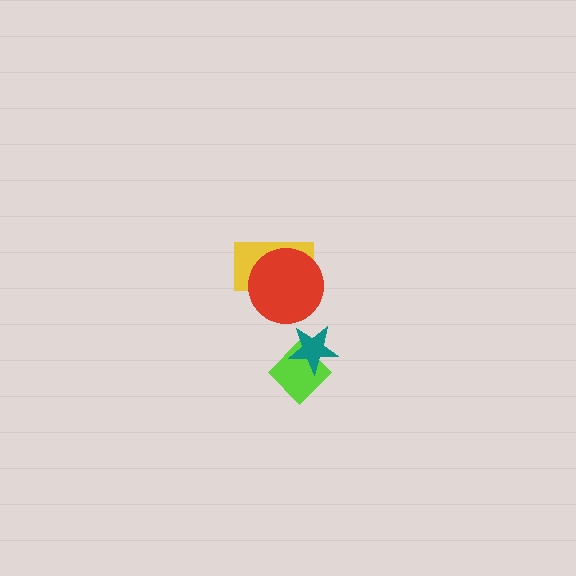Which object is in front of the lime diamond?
The teal star is in front of the lime diamond.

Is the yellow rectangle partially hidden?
Yes, it is partially covered by another shape.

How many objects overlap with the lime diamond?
1 object overlaps with the lime diamond.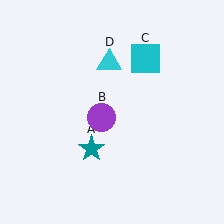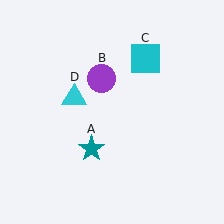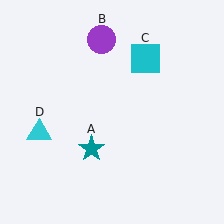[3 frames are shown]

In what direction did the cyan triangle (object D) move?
The cyan triangle (object D) moved down and to the left.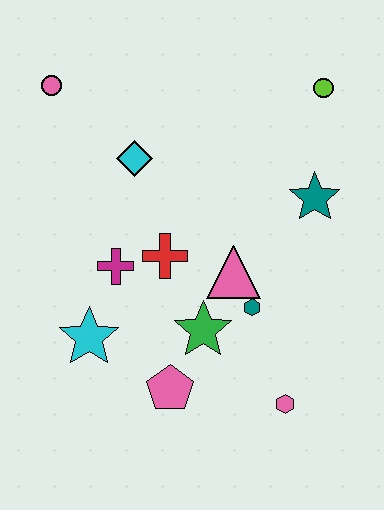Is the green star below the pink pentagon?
No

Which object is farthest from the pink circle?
The pink hexagon is farthest from the pink circle.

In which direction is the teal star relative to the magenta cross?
The teal star is to the right of the magenta cross.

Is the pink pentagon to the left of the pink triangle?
Yes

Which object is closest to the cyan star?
The magenta cross is closest to the cyan star.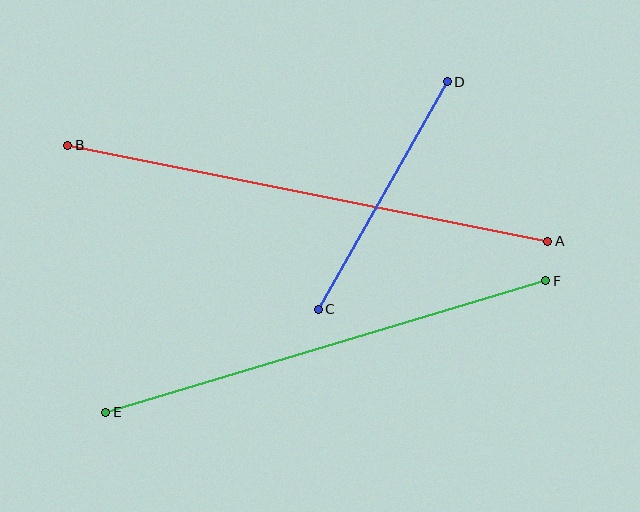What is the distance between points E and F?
The distance is approximately 459 pixels.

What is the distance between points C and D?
The distance is approximately 261 pixels.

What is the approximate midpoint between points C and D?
The midpoint is at approximately (383, 196) pixels.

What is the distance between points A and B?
The distance is approximately 490 pixels.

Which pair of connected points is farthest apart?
Points A and B are farthest apart.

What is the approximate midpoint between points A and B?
The midpoint is at approximately (308, 193) pixels.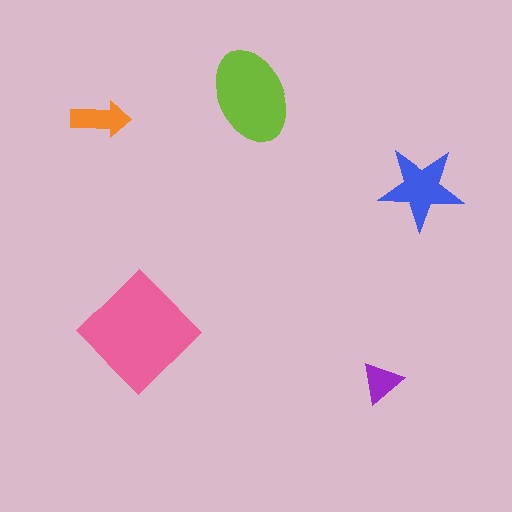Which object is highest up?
The lime ellipse is topmost.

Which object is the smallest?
The purple triangle.